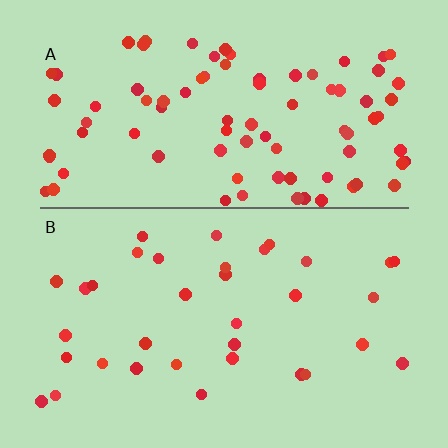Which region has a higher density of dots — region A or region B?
A (the top).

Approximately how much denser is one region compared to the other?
Approximately 2.5× — region A over region B.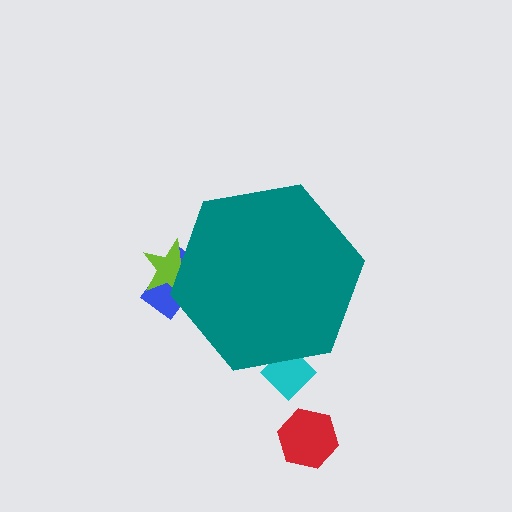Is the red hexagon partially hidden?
No, the red hexagon is fully visible.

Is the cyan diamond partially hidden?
Yes, the cyan diamond is partially hidden behind the teal hexagon.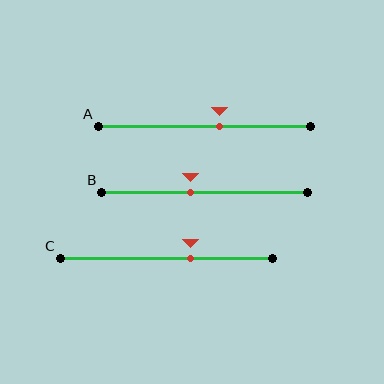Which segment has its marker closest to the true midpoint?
Segment B has its marker closest to the true midpoint.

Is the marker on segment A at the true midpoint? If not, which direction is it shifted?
No, the marker on segment A is shifted to the right by about 7% of the segment length.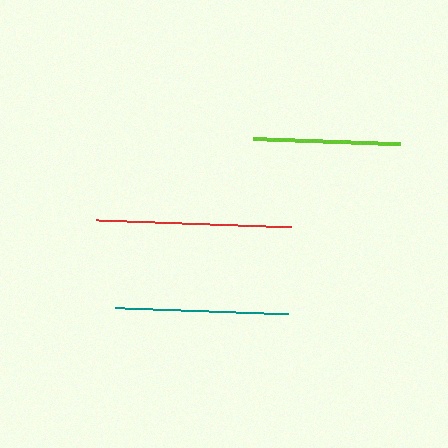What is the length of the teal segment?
The teal segment is approximately 173 pixels long.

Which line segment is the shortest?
The lime line is the shortest at approximately 147 pixels.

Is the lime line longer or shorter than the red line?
The red line is longer than the lime line.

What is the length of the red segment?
The red segment is approximately 195 pixels long.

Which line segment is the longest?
The red line is the longest at approximately 195 pixels.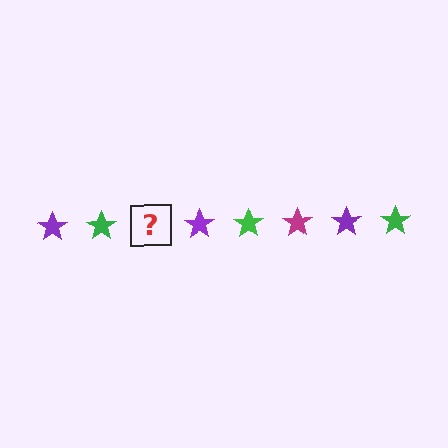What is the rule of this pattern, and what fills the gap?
The rule is that the pattern cycles through purple, green, magenta stars. The gap should be filled with a magenta star.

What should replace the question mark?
The question mark should be replaced with a magenta star.